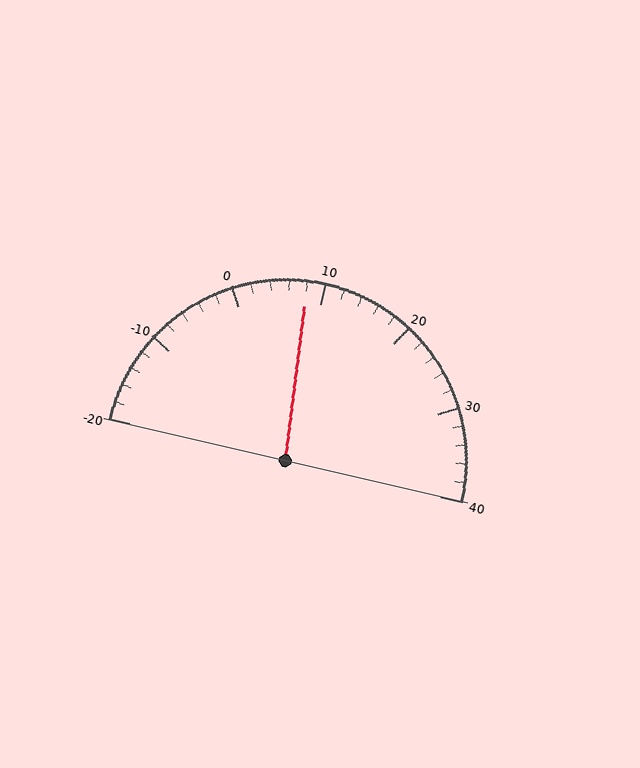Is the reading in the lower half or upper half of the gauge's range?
The reading is in the lower half of the range (-20 to 40).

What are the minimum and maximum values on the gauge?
The gauge ranges from -20 to 40.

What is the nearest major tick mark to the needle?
The nearest major tick mark is 10.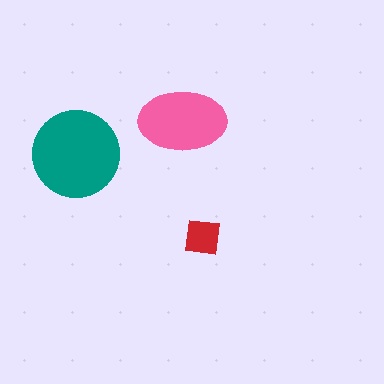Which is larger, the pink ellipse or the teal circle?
The teal circle.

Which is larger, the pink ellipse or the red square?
The pink ellipse.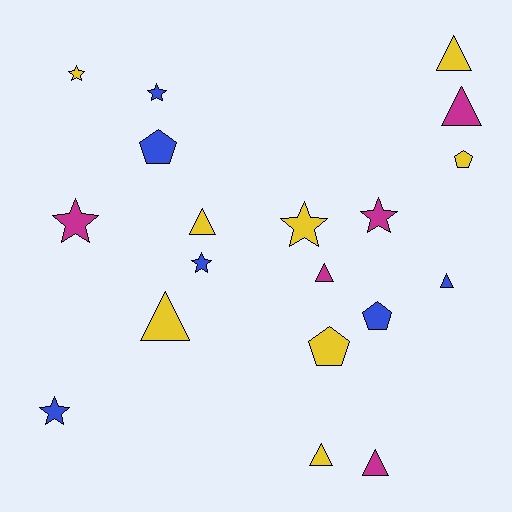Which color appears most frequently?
Yellow, with 8 objects.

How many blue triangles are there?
There is 1 blue triangle.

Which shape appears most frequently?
Triangle, with 8 objects.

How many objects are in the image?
There are 19 objects.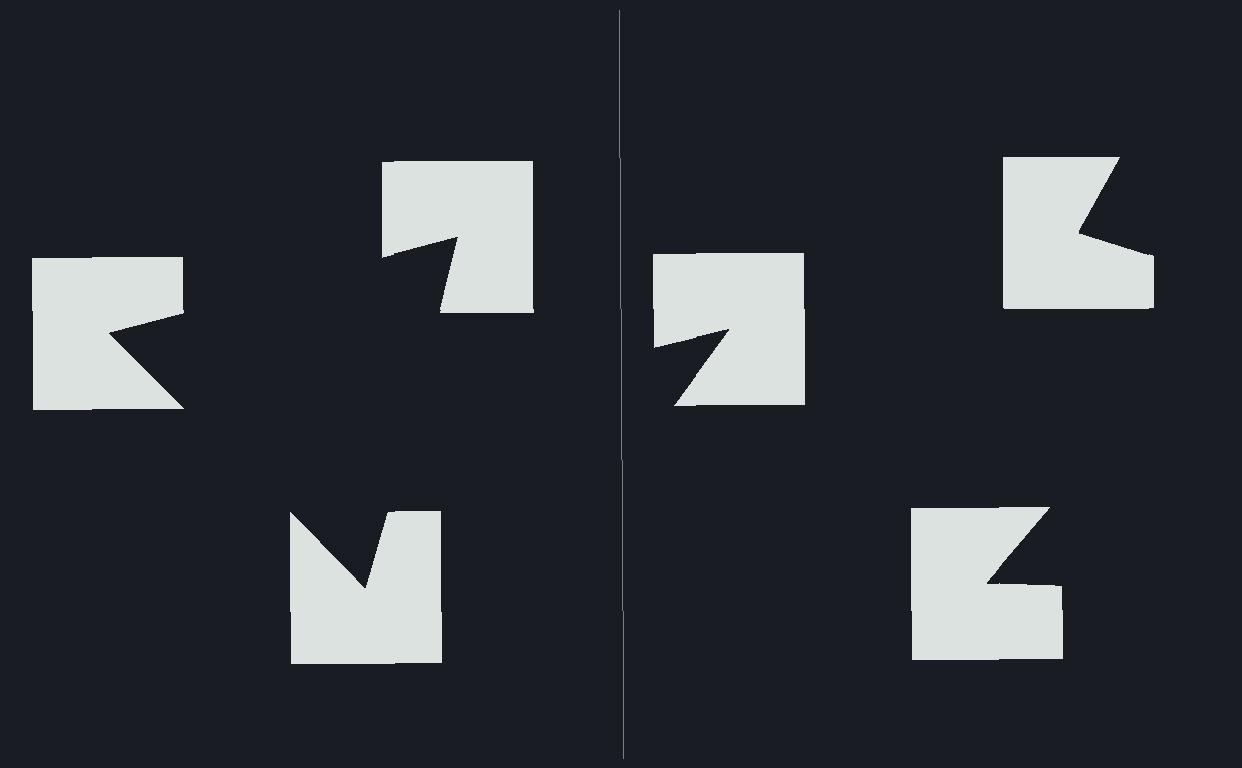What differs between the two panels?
The notched squares are positioned identically on both sides; only the wedge orientations differ. On the left they align to a triangle; on the right they are misaligned.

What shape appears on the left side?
An illusory triangle.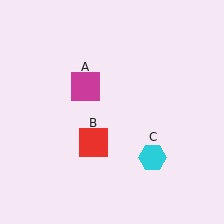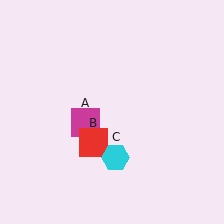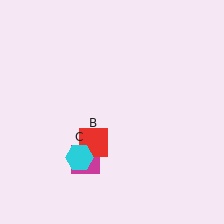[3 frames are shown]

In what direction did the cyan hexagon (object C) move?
The cyan hexagon (object C) moved left.